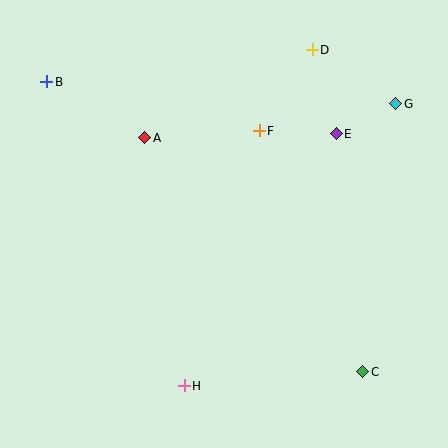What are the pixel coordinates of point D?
Point D is at (312, 50).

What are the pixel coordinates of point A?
Point A is at (145, 138).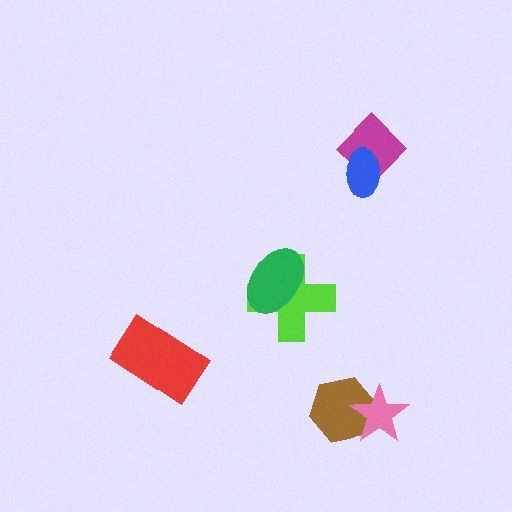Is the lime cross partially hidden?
Yes, it is partially covered by another shape.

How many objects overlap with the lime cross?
1 object overlaps with the lime cross.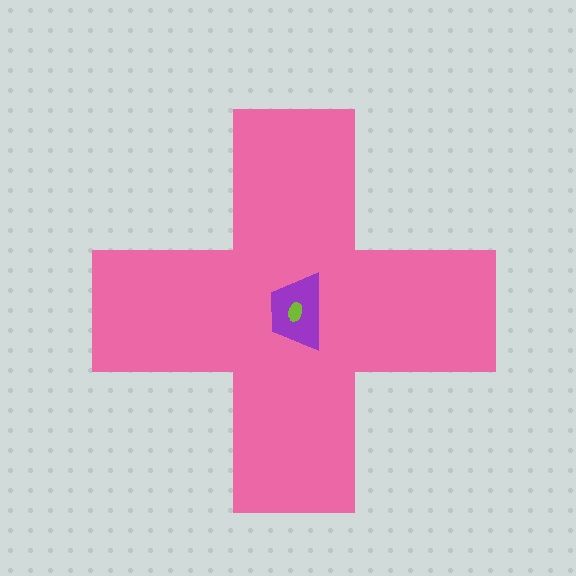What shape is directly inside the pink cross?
The purple trapezoid.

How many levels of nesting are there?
3.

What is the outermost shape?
The pink cross.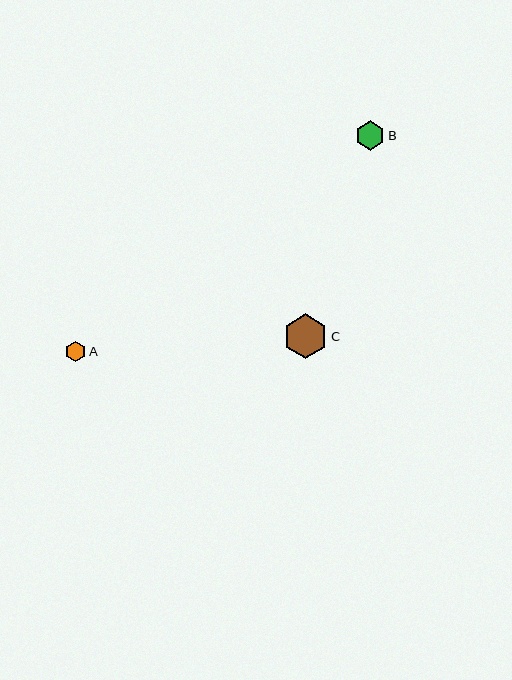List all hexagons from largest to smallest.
From largest to smallest: C, B, A.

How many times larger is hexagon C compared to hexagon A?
Hexagon C is approximately 2.1 times the size of hexagon A.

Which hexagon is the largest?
Hexagon C is the largest with a size of approximately 44 pixels.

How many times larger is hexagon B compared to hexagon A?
Hexagon B is approximately 1.4 times the size of hexagon A.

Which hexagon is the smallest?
Hexagon A is the smallest with a size of approximately 21 pixels.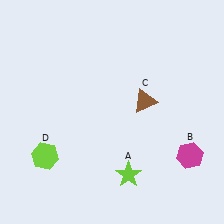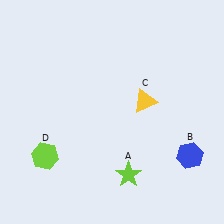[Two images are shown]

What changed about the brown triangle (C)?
In Image 1, C is brown. In Image 2, it changed to yellow.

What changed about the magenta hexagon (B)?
In Image 1, B is magenta. In Image 2, it changed to blue.